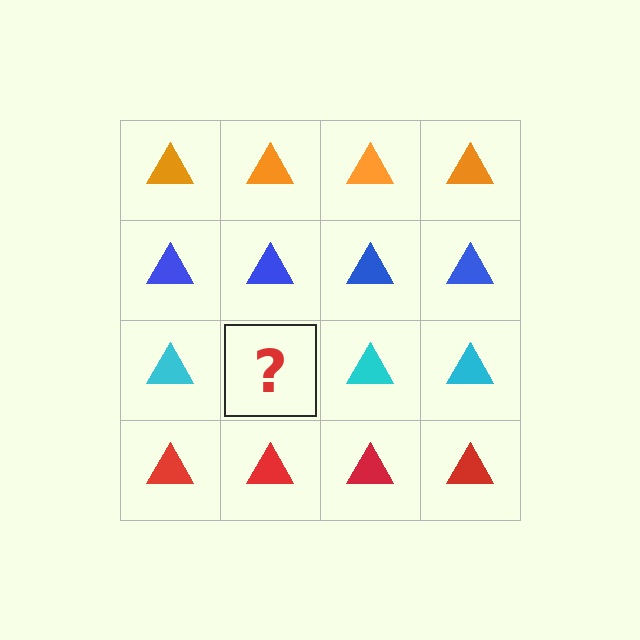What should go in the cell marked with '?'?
The missing cell should contain a cyan triangle.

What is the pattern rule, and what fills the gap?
The rule is that each row has a consistent color. The gap should be filled with a cyan triangle.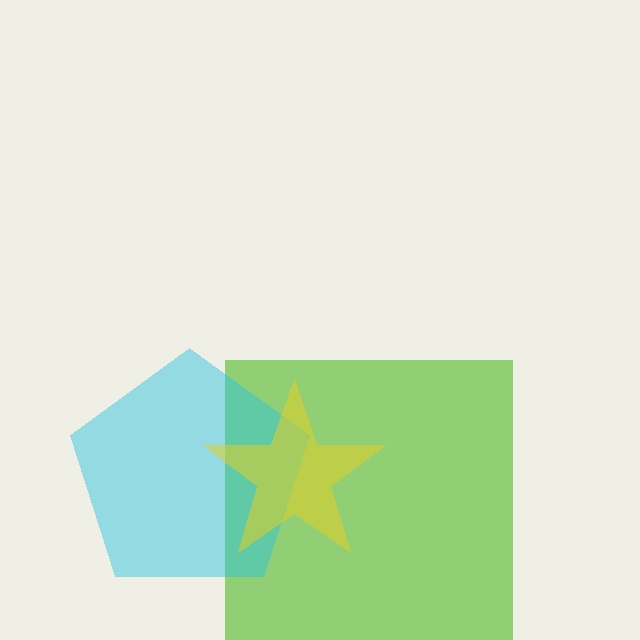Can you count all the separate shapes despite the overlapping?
Yes, there are 3 separate shapes.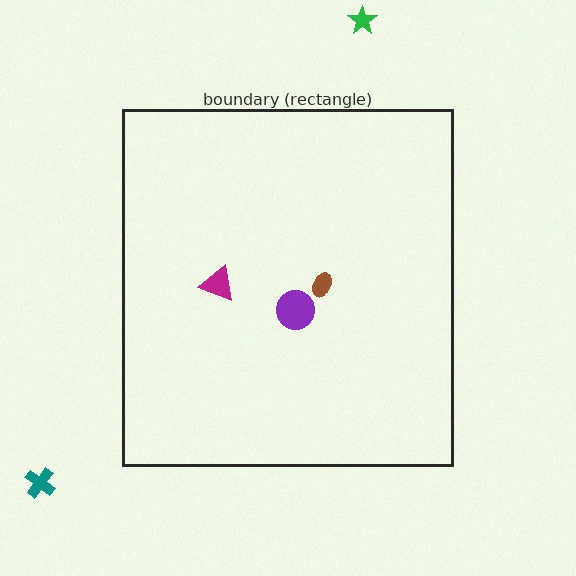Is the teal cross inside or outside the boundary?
Outside.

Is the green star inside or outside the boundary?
Outside.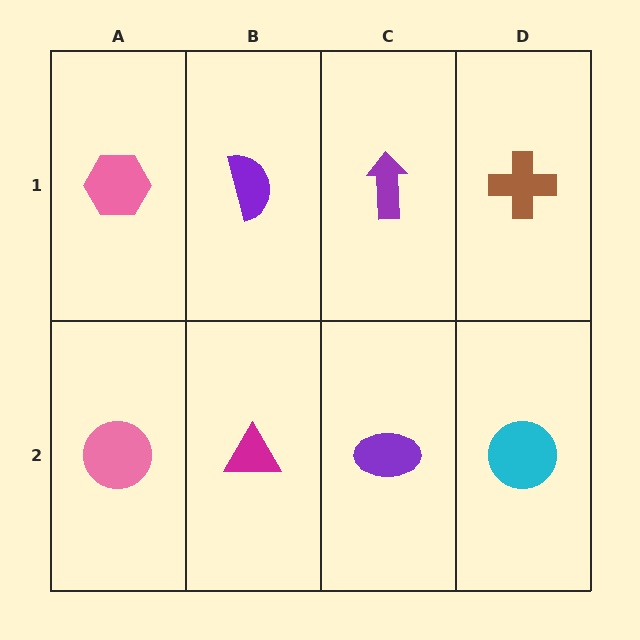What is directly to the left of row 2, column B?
A pink circle.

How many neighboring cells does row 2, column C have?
3.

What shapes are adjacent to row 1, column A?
A pink circle (row 2, column A), a purple semicircle (row 1, column B).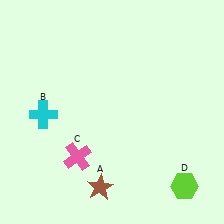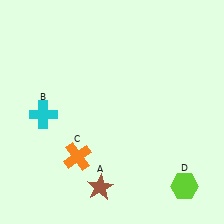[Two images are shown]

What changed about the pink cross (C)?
In Image 1, C is pink. In Image 2, it changed to orange.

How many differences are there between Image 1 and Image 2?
There is 1 difference between the two images.